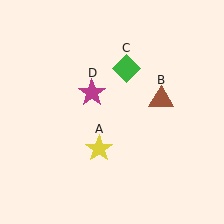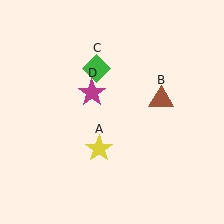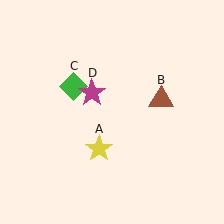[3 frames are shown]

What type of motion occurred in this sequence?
The green diamond (object C) rotated counterclockwise around the center of the scene.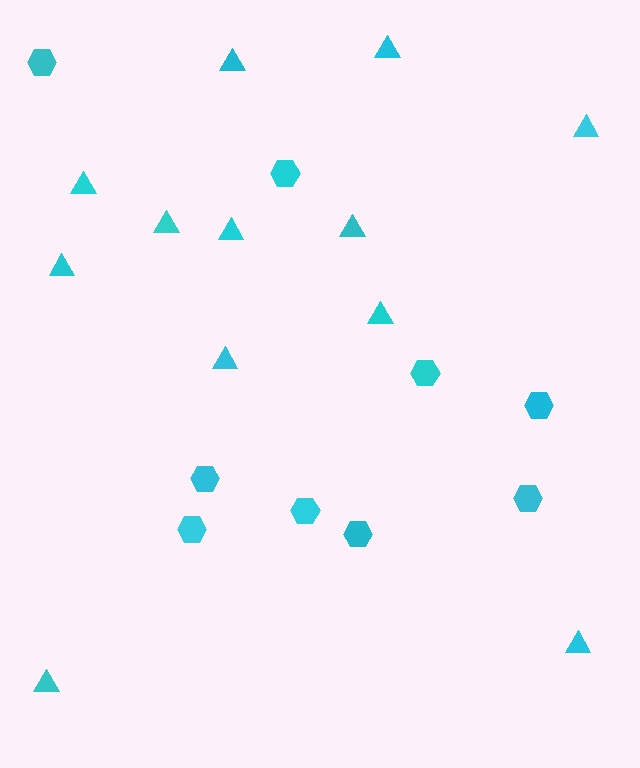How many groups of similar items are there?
There are 2 groups: one group of triangles (12) and one group of hexagons (9).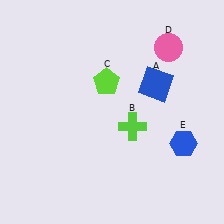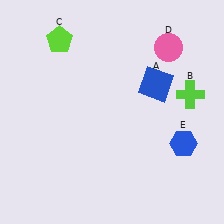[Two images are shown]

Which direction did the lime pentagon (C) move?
The lime pentagon (C) moved left.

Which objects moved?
The objects that moved are: the lime cross (B), the lime pentagon (C).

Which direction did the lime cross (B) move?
The lime cross (B) moved right.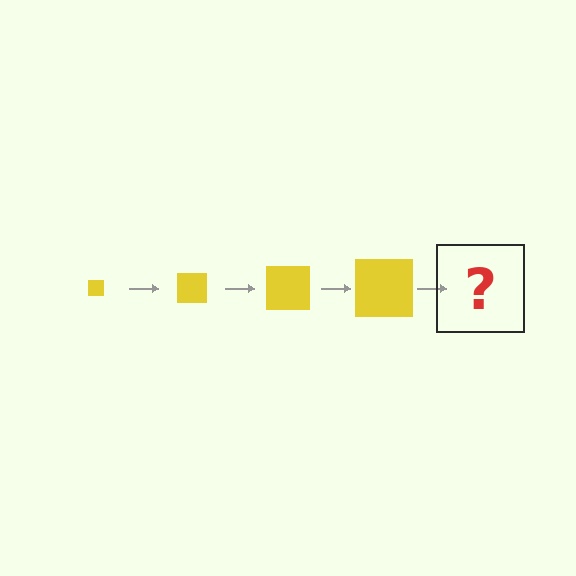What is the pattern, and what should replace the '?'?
The pattern is that the square gets progressively larger each step. The '?' should be a yellow square, larger than the previous one.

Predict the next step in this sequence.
The next step is a yellow square, larger than the previous one.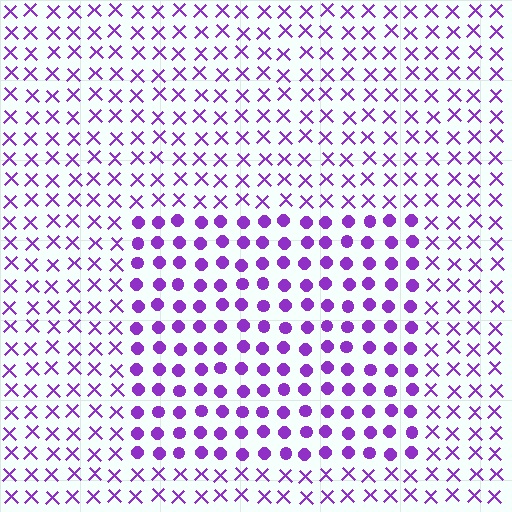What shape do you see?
I see a rectangle.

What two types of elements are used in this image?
The image uses circles inside the rectangle region and X marks outside it.